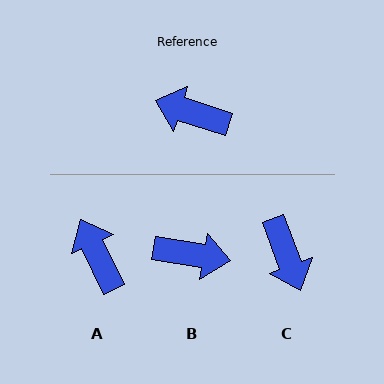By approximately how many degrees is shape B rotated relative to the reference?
Approximately 172 degrees clockwise.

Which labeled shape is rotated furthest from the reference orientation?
B, about 172 degrees away.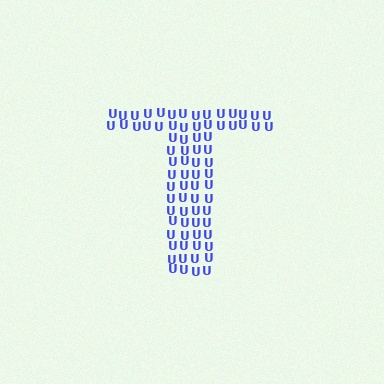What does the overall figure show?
The overall figure shows the letter T.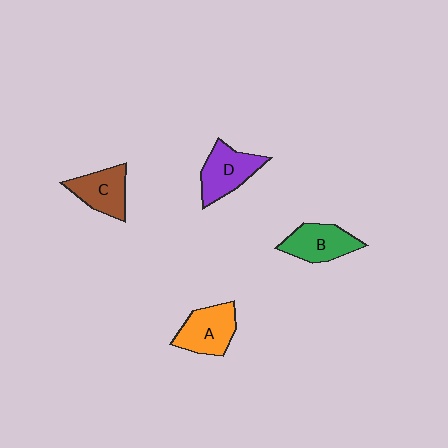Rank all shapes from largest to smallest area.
From largest to smallest: A (orange), D (purple), B (green), C (brown).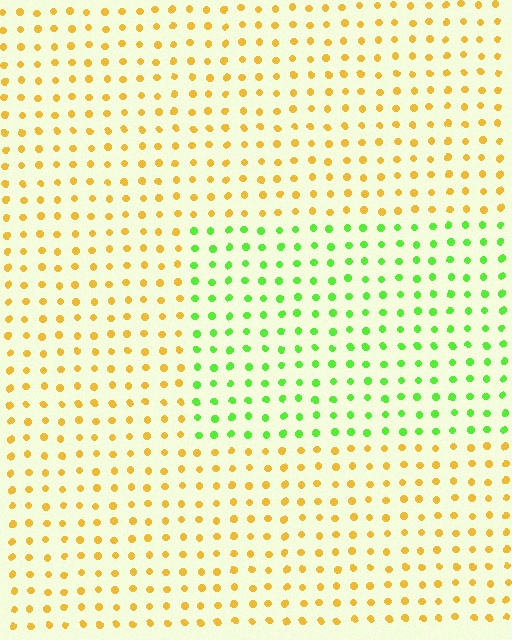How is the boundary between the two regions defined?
The boundary is defined purely by a slight shift in hue (about 67 degrees). Spacing, size, and orientation are identical on both sides.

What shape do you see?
I see a rectangle.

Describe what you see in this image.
The image is filled with small yellow elements in a uniform arrangement. A rectangle-shaped region is visible where the elements are tinted to a slightly different hue, forming a subtle color boundary.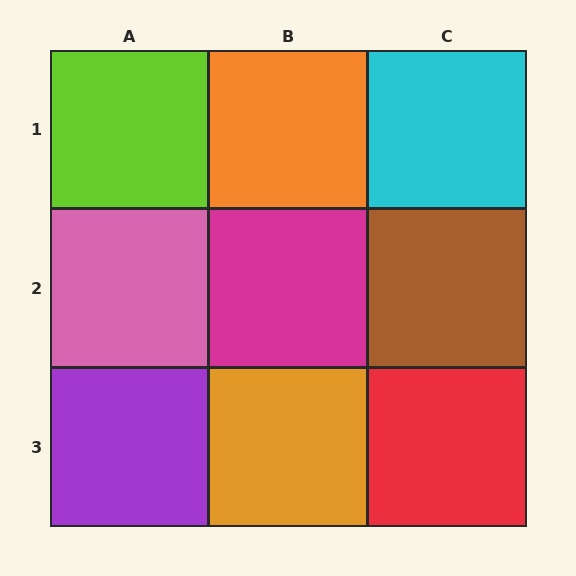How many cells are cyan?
1 cell is cyan.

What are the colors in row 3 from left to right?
Purple, orange, red.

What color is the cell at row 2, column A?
Pink.